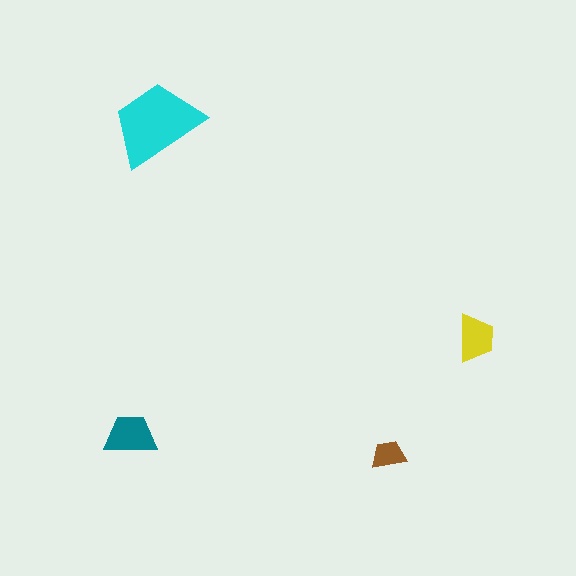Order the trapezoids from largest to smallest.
the cyan one, the teal one, the yellow one, the brown one.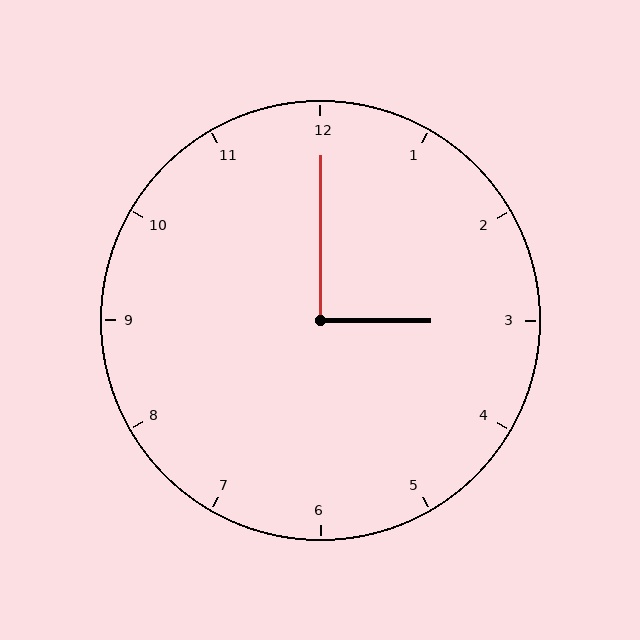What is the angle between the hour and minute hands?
Approximately 90 degrees.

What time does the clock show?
3:00.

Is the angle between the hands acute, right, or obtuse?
It is right.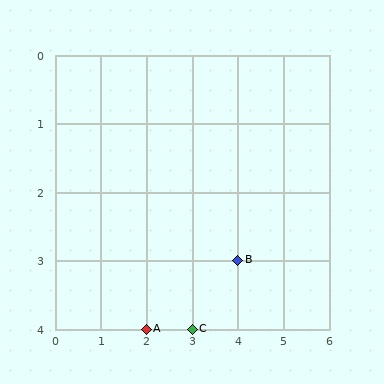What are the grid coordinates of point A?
Point A is at grid coordinates (2, 4).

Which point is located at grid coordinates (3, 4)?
Point C is at (3, 4).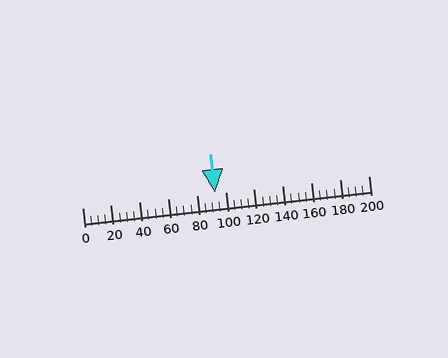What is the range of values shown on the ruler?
The ruler shows values from 0 to 200.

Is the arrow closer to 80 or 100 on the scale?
The arrow is closer to 100.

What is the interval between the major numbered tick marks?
The major tick marks are spaced 20 units apart.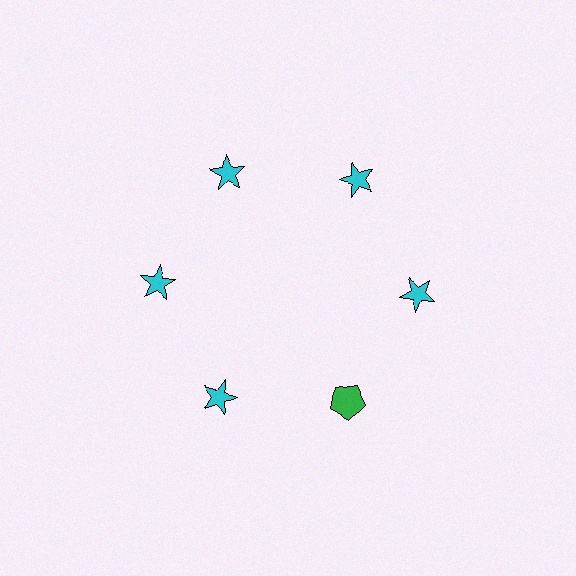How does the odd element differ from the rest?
It differs in both color (green instead of cyan) and shape (pentagon instead of star).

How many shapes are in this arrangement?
There are 6 shapes arranged in a ring pattern.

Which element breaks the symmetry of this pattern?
The green pentagon at roughly the 5 o'clock position breaks the symmetry. All other shapes are cyan stars.